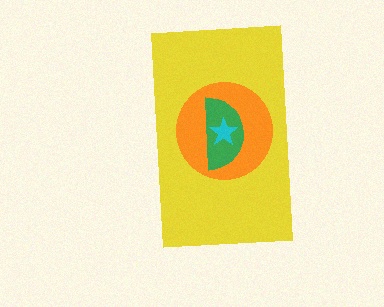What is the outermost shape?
The yellow rectangle.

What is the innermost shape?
The cyan star.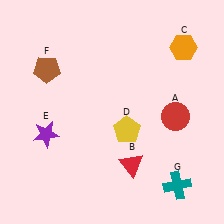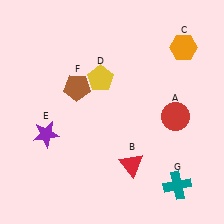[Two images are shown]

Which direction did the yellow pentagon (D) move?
The yellow pentagon (D) moved up.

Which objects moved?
The objects that moved are: the yellow pentagon (D), the brown pentagon (F).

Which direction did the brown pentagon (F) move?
The brown pentagon (F) moved right.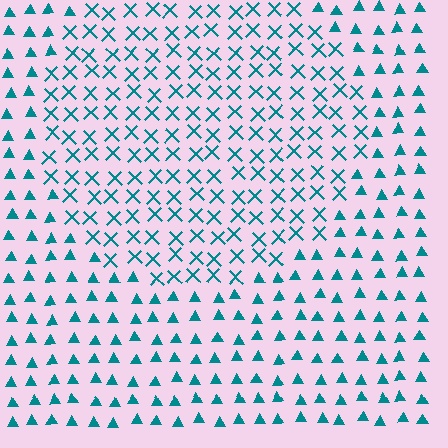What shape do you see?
I see a circle.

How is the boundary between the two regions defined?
The boundary is defined by a change in element shape: X marks inside vs. triangles outside. All elements share the same color and spacing.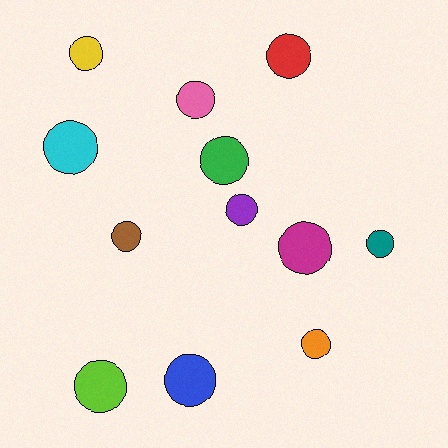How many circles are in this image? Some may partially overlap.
There are 12 circles.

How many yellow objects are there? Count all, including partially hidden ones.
There is 1 yellow object.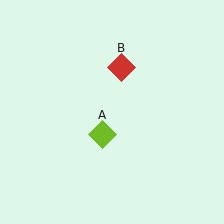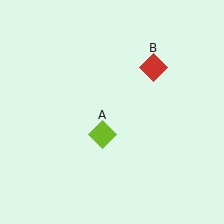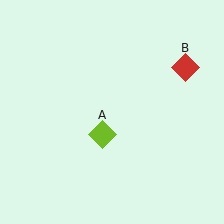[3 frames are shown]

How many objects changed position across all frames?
1 object changed position: red diamond (object B).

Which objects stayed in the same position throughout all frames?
Lime diamond (object A) remained stationary.